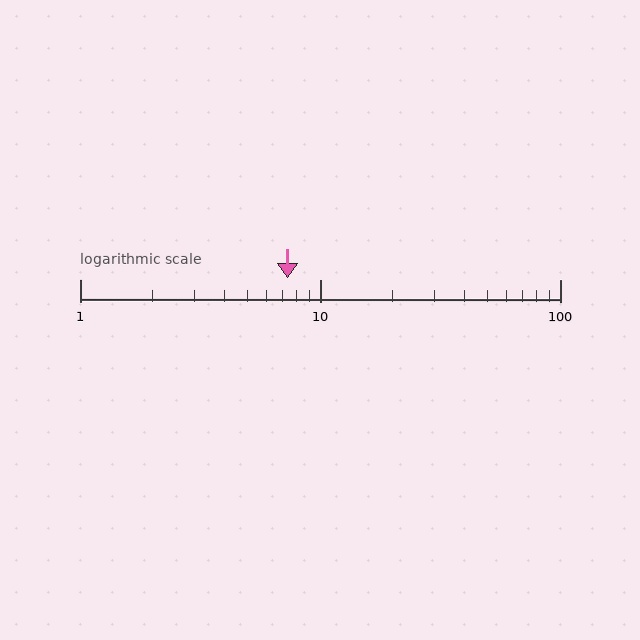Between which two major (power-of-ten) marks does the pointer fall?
The pointer is between 1 and 10.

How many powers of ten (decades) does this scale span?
The scale spans 2 decades, from 1 to 100.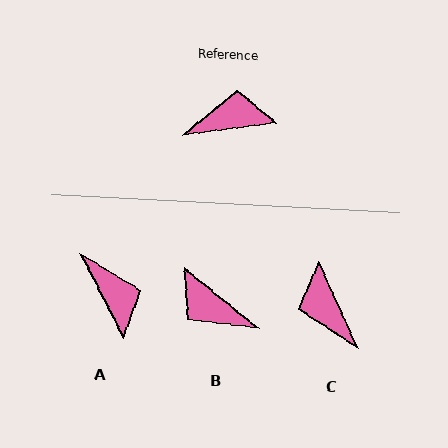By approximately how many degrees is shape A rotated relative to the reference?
Approximately 70 degrees clockwise.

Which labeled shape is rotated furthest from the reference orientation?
B, about 134 degrees away.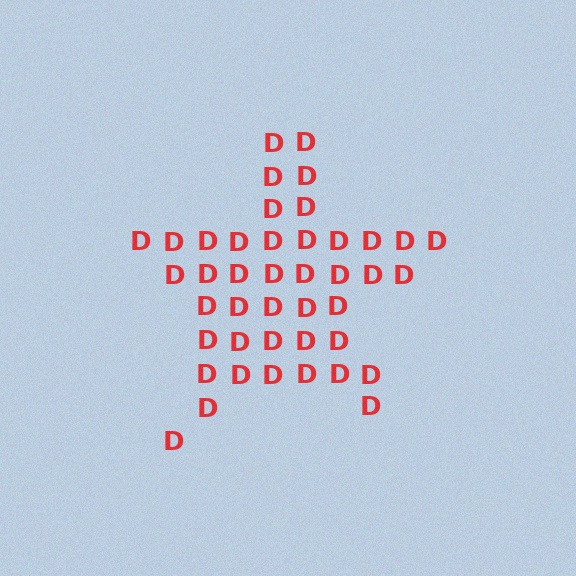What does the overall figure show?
The overall figure shows a star.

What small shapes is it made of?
It is made of small letter D's.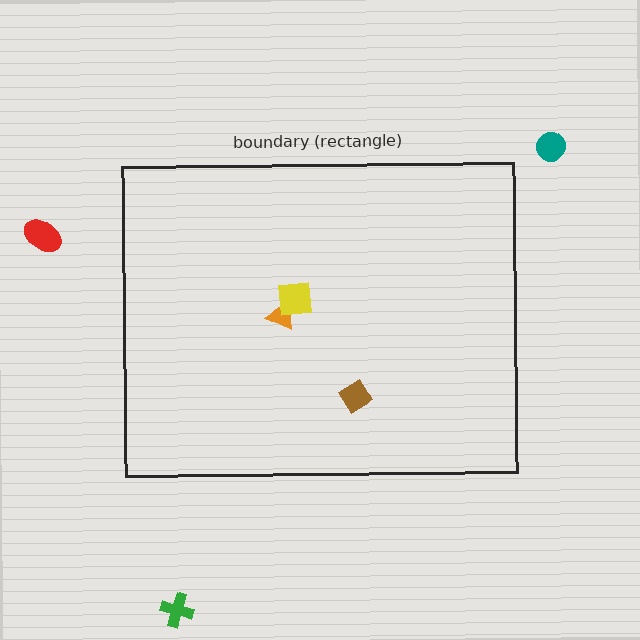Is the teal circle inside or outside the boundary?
Outside.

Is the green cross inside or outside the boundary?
Outside.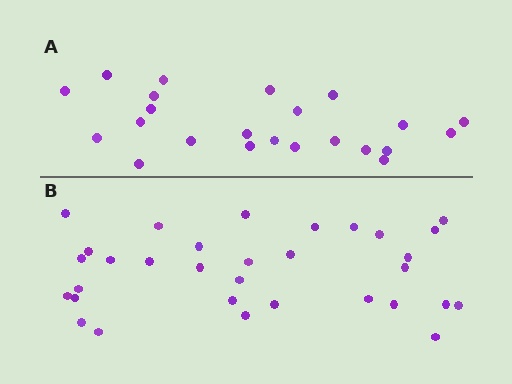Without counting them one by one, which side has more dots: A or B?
Region B (the bottom region) has more dots.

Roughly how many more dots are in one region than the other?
Region B has roughly 8 or so more dots than region A.